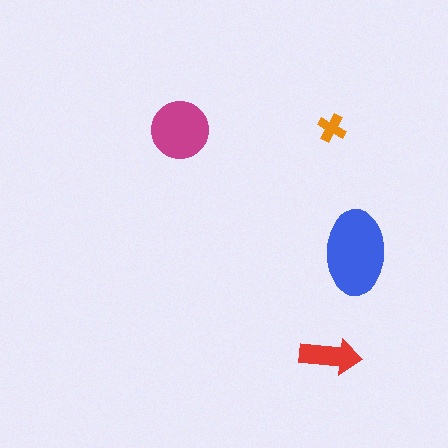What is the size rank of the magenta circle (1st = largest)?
2nd.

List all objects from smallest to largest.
The orange cross, the red arrow, the magenta circle, the blue ellipse.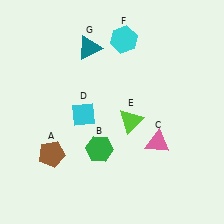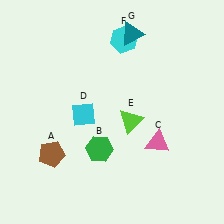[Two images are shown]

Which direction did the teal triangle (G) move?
The teal triangle (G) moved right.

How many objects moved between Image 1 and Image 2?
1 object moved between the two images.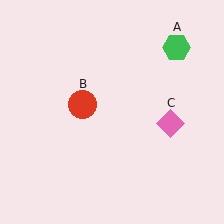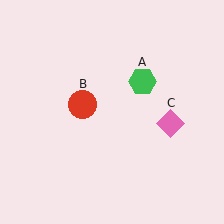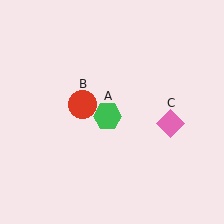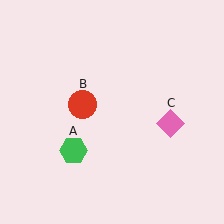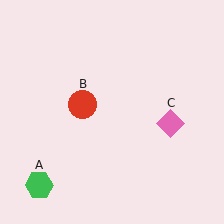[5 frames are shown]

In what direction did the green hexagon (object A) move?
The green hexagon (object A) moved down and to the left.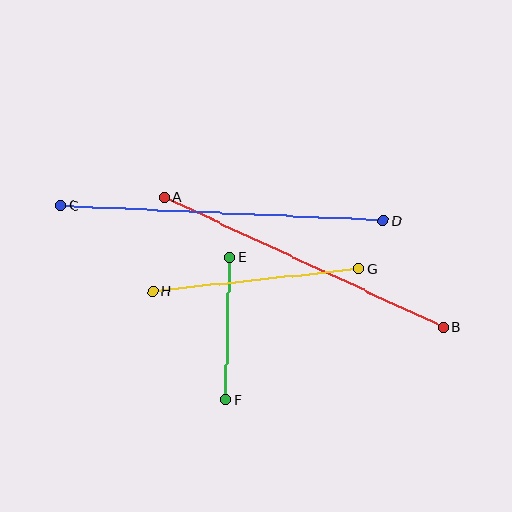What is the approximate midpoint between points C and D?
The midpoint is at approximately (222, 213) pixels.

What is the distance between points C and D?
The distance is approximately 323 pixels.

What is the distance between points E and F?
The distance is approximately 143 pixels.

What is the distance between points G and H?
The distance is approximately 207 pixels.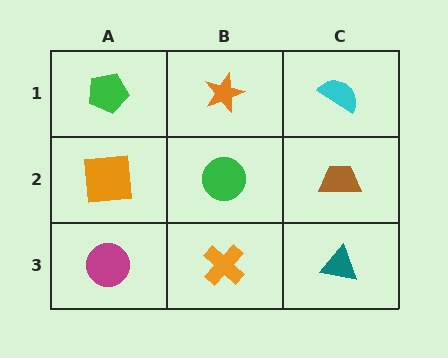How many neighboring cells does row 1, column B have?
3.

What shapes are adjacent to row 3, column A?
An orange square (row 2, column A), an orange cross (row 3, column B).